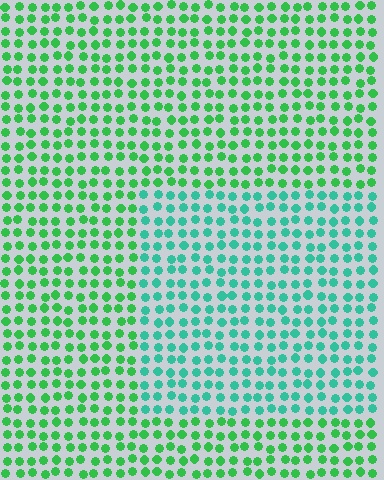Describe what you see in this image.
The image is filled with small green elements in a uniform arrangement. A rectangle-shaped region is visible where the elements are tinted to a slightly different hue, forming a subtle color boundary.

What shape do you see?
I see a rectangle.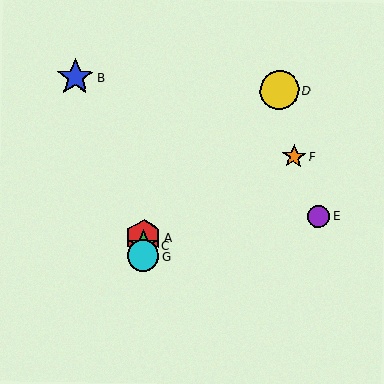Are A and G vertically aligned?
Yes, both are at x≈143.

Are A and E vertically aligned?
No, A is at x≈143 and E is at x≈318.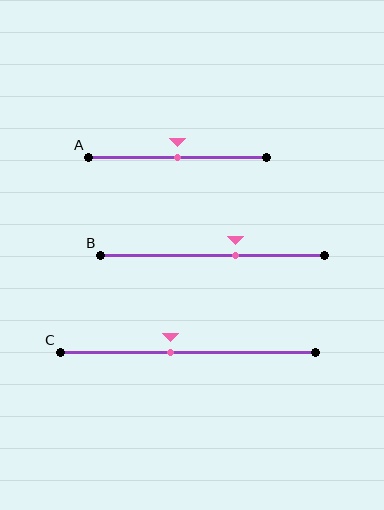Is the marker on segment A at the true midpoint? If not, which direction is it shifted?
Yes, the marker on segment A is at the true midpoint.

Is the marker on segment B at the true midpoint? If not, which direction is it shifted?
No, the marker on segment B is shifted to the right by about 10% of the segment length.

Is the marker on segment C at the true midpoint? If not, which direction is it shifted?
No, the marker on segment C is shifted to the left by about 7% of the segment length.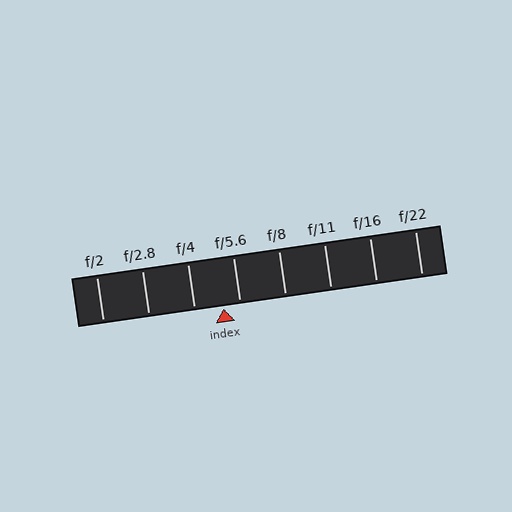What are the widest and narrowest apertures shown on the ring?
The widest aperture shown is f/2 and the narrowest is f/22.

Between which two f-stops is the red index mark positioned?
The index mark is between f/4 and f/5.6.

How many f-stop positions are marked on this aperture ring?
There are 8 f-stop positions marked.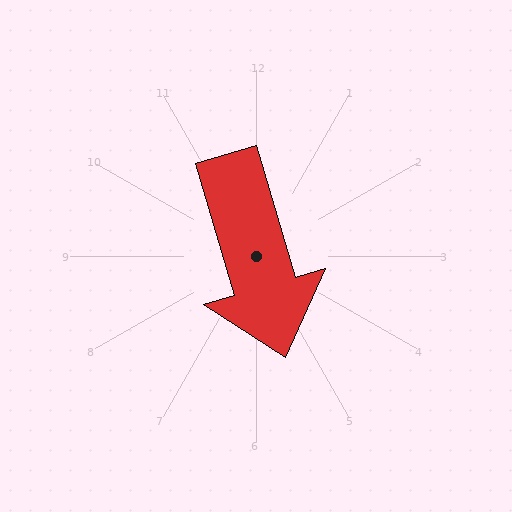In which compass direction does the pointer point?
South.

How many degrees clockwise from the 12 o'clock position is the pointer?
Approximately 164 degrees.